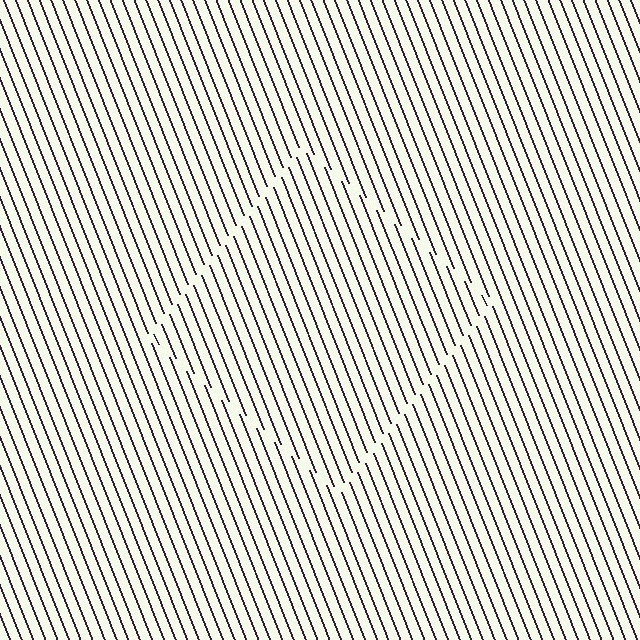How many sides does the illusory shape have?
4 sides — the line-ends trace a square.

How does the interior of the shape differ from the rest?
The interior of the shape contains the same grating, shifted by half a period — the contour is defined by the phase discontinuity where line-ends from the inner and outer gratings abut.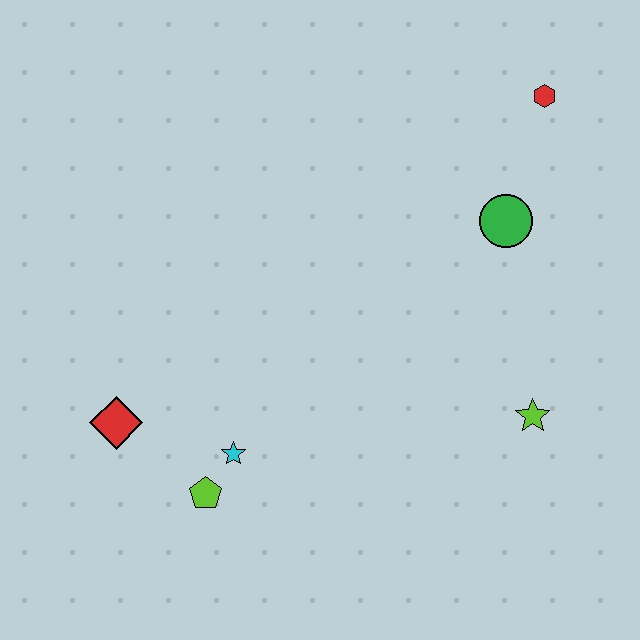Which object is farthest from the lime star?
The red diamond is farthest from the lime star.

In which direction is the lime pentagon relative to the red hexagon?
The lime pentagon is below the red hexagon.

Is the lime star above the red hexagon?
No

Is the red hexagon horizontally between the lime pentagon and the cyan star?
No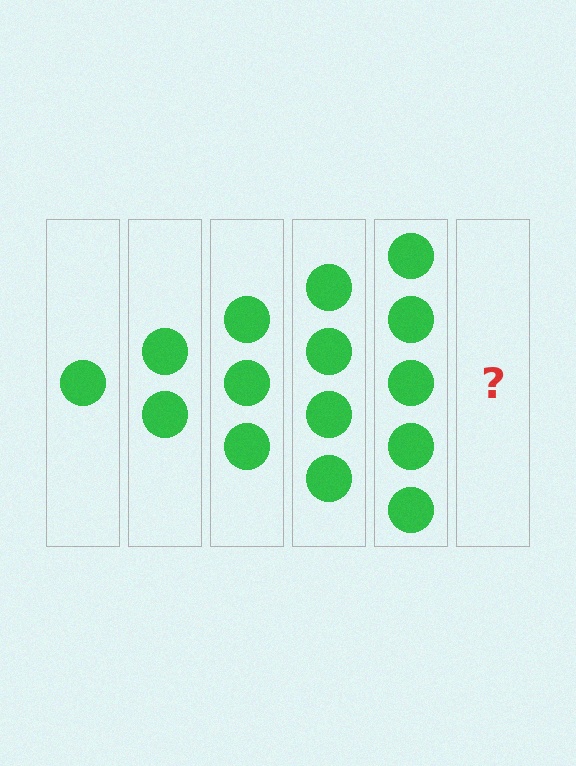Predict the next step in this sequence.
The next step is 6 circles.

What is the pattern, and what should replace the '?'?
The pattern is that each step adds one more circle. The '?' should be 6 circles.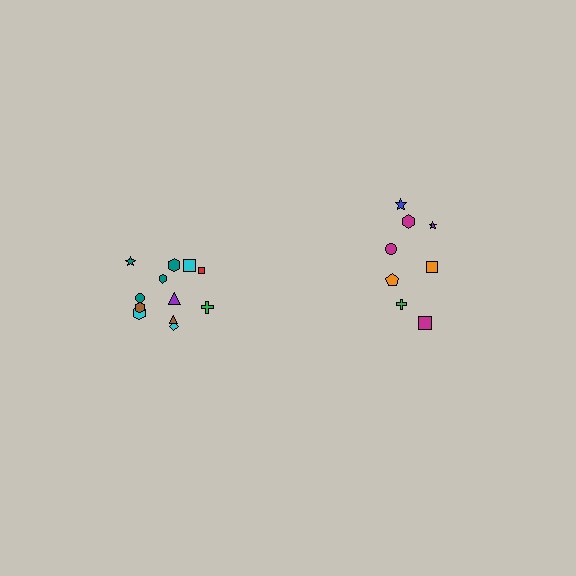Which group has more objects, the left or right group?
The left group.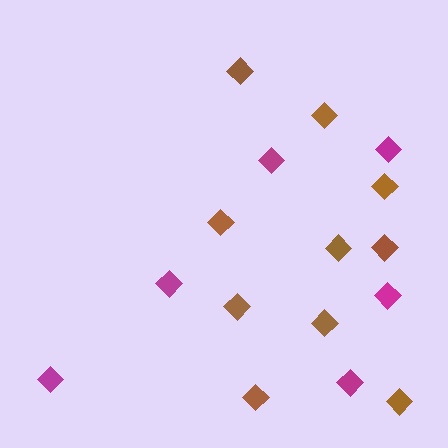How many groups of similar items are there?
There are 2 groups: one group of magenta diamonds (6) and one group of brown diamonds (10).